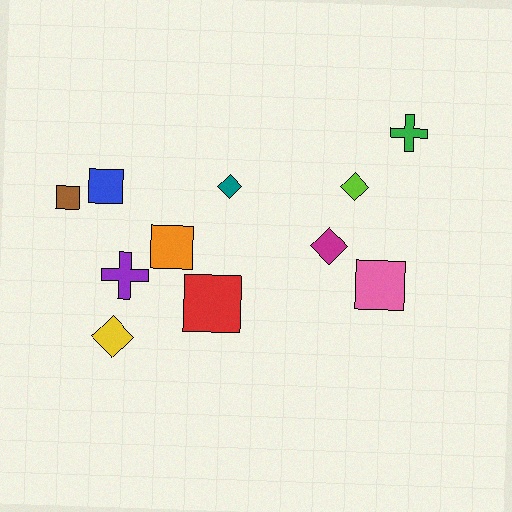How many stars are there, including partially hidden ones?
There are no stars.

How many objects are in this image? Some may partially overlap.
There are 11 objects.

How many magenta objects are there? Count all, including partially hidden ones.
There is 1 magenta object.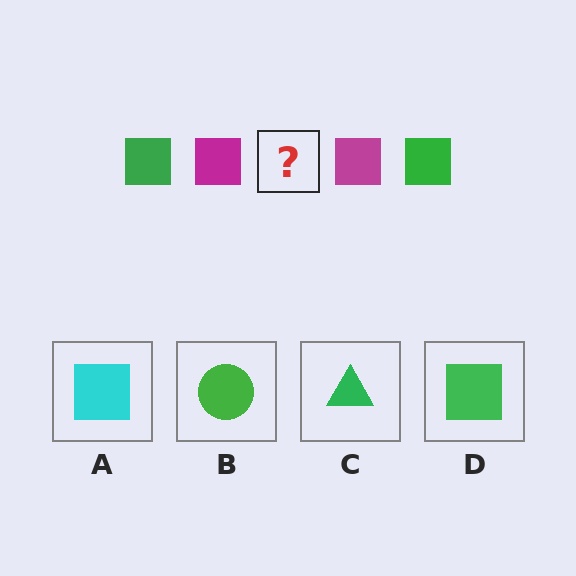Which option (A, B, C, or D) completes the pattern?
D.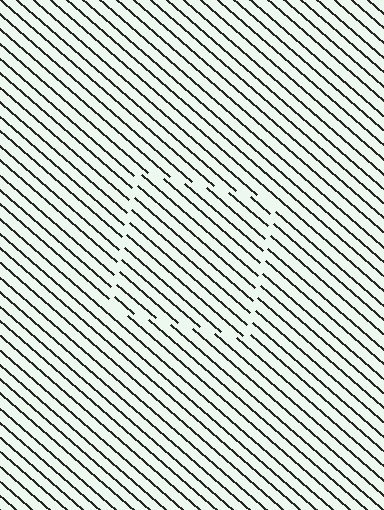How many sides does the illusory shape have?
4 sides — the line-ends trace a square.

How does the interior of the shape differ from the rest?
The interior of the shape contains the same grating, shifted by half a period — the contour is defined by the phase discontinuity where line-ends from the inner and outer gratings abut.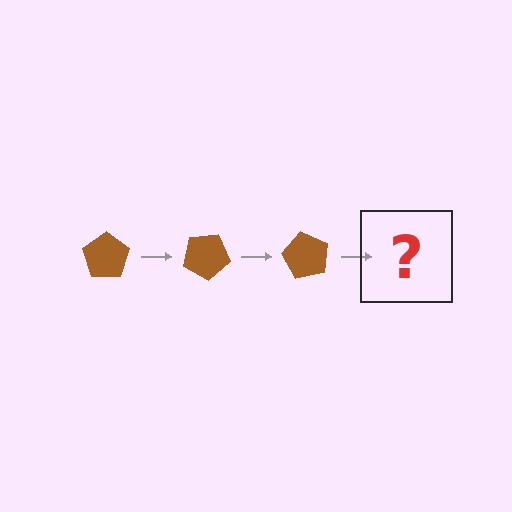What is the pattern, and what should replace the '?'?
The pattern is that the pentagon rotates 30 degrees each step. The '?' should be a brown pentagon rotated 90 degrees.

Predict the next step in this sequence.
The next step is a brown pentagon rotated 90 degrees.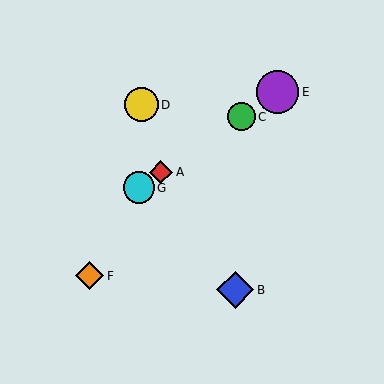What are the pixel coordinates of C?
Object C is at (241, 117).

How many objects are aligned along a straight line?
4 objects (A, C, E, G) are aligned along a straight line.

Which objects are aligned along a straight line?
Objects A, C, E, G are aligned along a straight line.